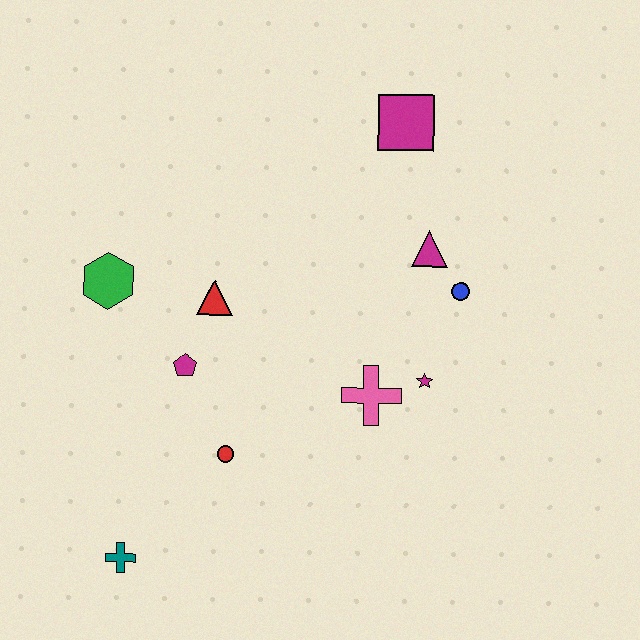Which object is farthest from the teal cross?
The magenta square is farthest from the teal cross.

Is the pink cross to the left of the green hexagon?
No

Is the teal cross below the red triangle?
Yes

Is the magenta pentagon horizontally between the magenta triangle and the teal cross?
Yes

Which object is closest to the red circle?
The magenta pentagon is closest to the red circle.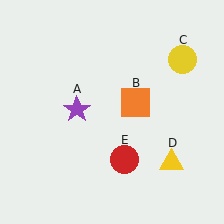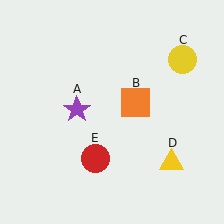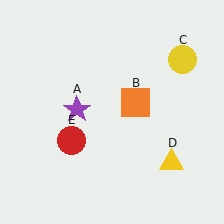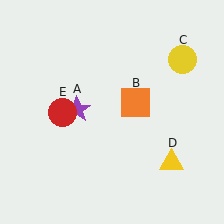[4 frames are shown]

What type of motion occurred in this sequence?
The red circle (object E) rotated clockwise around the center of the scene.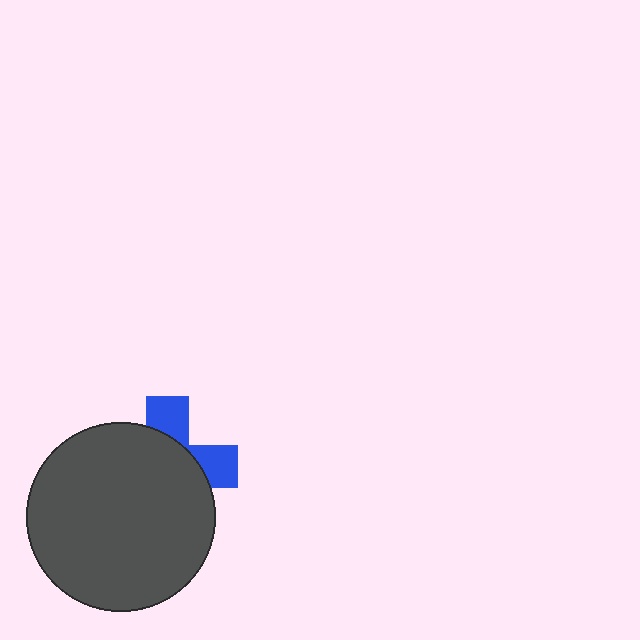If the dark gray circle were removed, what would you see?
You would see the complete blue cross.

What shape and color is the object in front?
The object in front is a dark gray circle.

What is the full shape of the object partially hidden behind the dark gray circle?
The partially hidden object is a blue cross.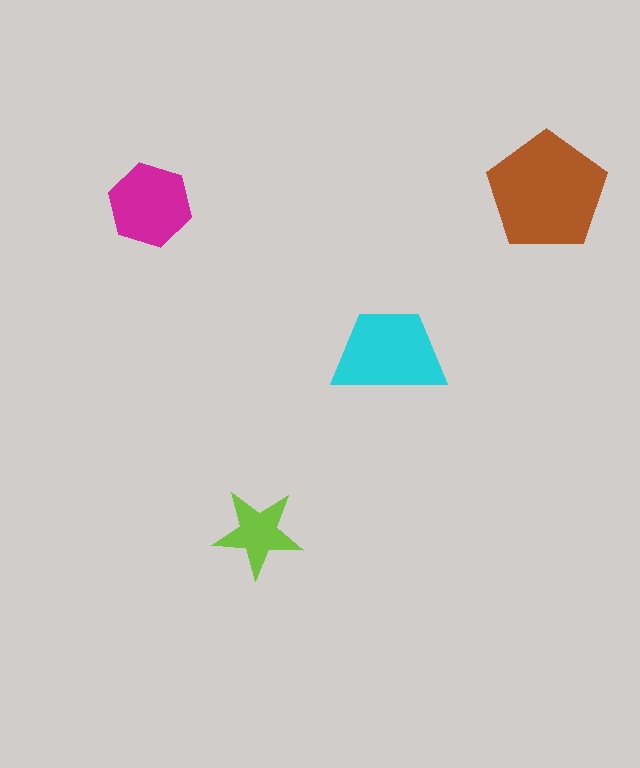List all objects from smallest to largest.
The lime star, the magenta hexagon, the cyan trapezoid, the brown pentagon.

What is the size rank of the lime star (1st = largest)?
4th.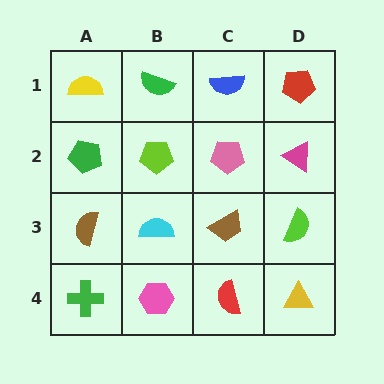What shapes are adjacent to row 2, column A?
A yellow semicircle (row 1, column A), a brown semicircle (row 3, column A), a lime pentagon (row 2, column B).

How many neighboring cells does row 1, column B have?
3.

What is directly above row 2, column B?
A green semicircle.